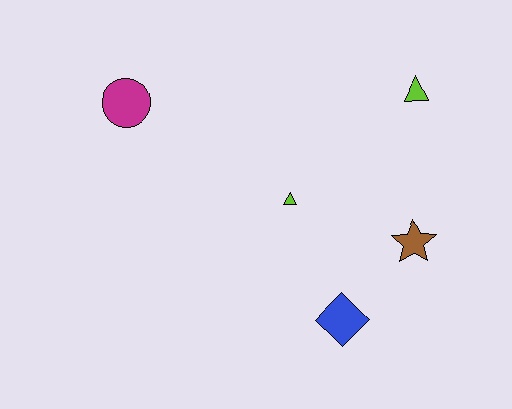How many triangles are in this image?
There are 2 triangles.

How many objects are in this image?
There are 5 objects.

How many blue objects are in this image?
There is 1 blue object.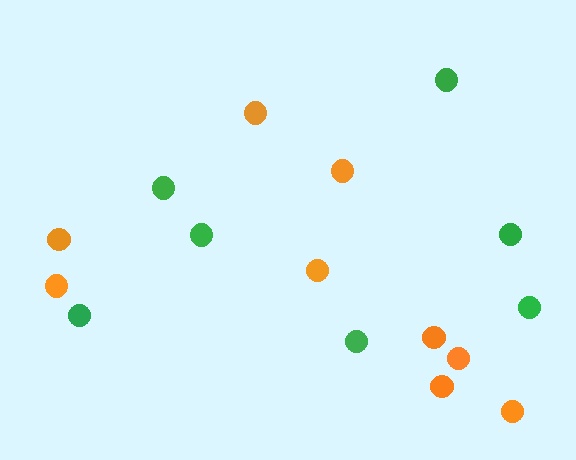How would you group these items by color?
There are 2 groups: one group of green circles (7) and one group of orange circles (9).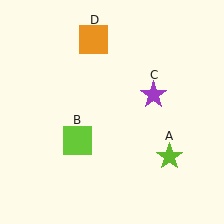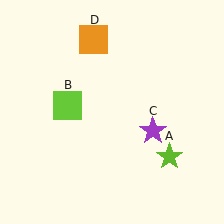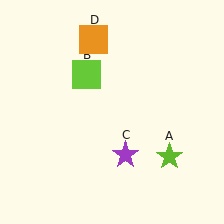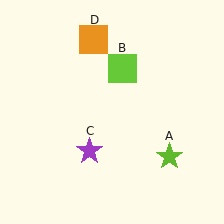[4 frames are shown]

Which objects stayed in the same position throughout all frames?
Lime star (object A) and orange square (object D) remained stationary.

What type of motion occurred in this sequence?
The lime square (object B), purple star (object C) rotated clockwise around the center of the scene.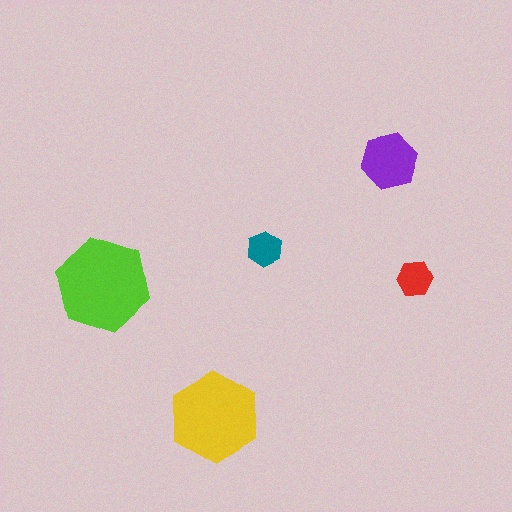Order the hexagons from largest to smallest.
the lime one, the yellow one, the purple one, the red one, the teal one.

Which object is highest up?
The purple hexagon is topmost.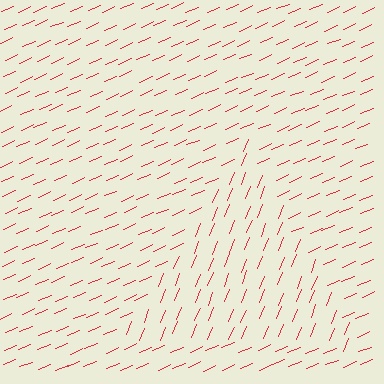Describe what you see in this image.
The image is filled with small red line segments. A triangle region in the image has lines oriented differently from the surrounding lines, creating a visible texture boundary.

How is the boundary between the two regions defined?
The boundary is defined purely by a change in line orientation (approximately 45 degrees difference). All lines are the same color and thickness.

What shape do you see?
I see a triangle.